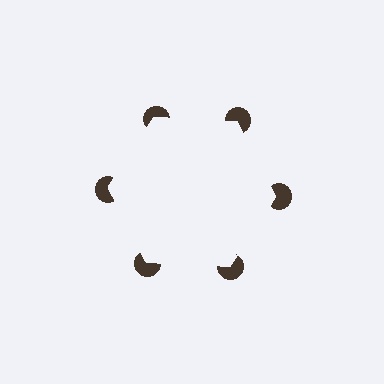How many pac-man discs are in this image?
There are 6 — one at each vertex of the illusory hexagon.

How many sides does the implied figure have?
6 sides.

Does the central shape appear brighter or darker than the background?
It typically appears slightly brighter than the background, even though no actual brightness change is drawn.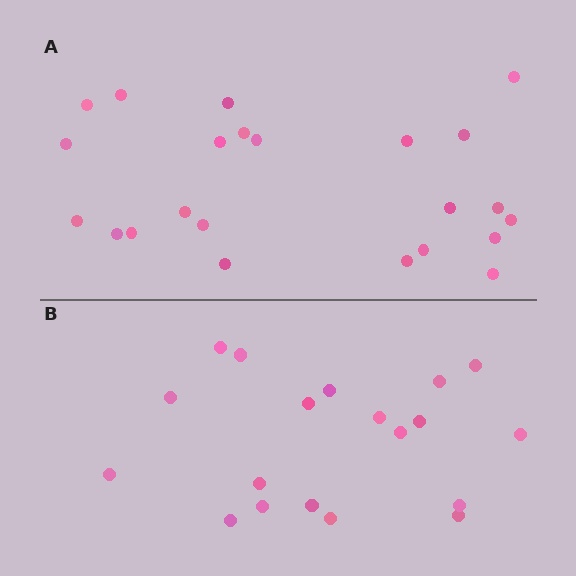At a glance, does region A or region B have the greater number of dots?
Region A (the top region) has more dots.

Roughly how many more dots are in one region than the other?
Region A has about 4 more dots than region B.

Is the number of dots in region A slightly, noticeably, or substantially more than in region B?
Region A has only slightly more — the two regions are fairly close. The ratio is roughly 1.2 to 1.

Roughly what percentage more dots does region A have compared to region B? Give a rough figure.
About 20% more.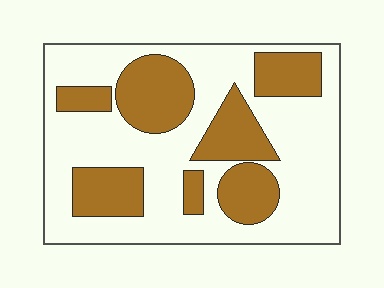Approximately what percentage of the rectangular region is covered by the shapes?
Approximately 35%.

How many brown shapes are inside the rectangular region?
7.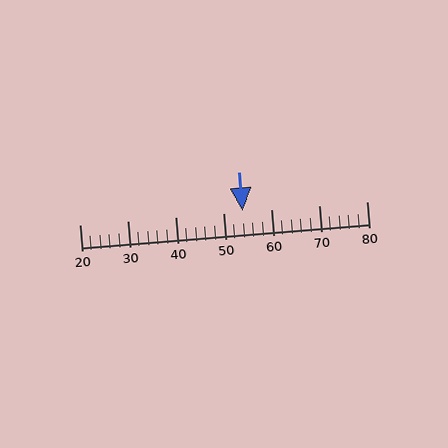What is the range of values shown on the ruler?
The ruler shows values from 20 to 80.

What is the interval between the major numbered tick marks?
The major tick marks are spaced 10 units apart.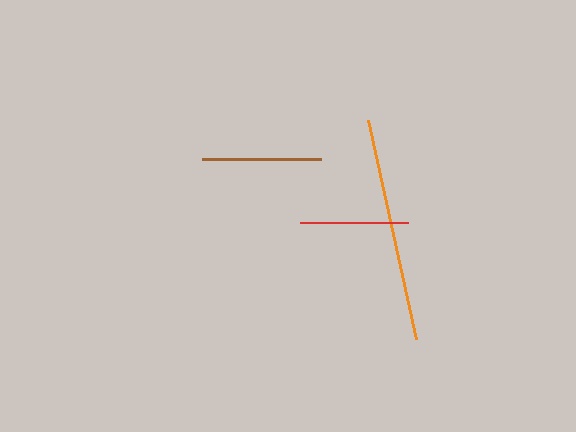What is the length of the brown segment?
The brown segment is approximately 119 pixels long.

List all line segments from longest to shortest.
From longest to shortest: orange, brown, red.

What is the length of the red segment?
The red segment is approximately 109 pixels long.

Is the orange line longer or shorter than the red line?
The orange line is longer than the red line.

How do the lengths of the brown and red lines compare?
The brown and red lines are approximately the same length.